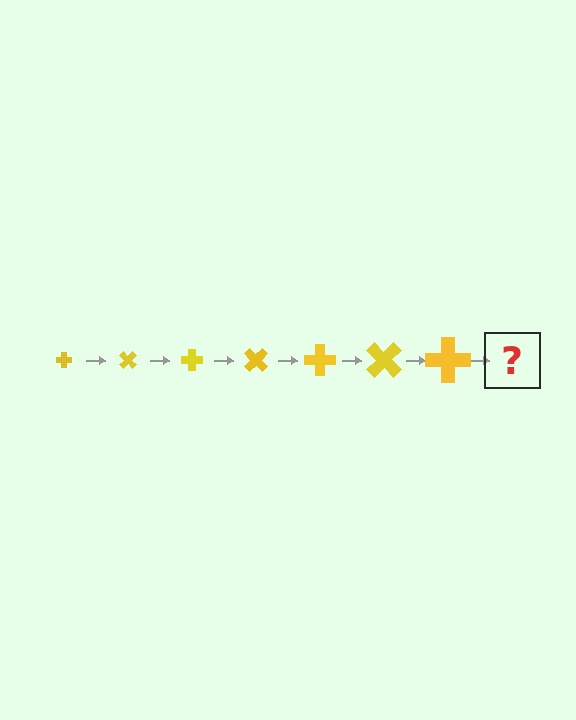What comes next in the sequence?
The next element should be a cross, larger than the previous one and rotated 315 degrees from the start.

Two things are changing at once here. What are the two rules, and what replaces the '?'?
The two rules are that the cross grows larger each step and it rotates 45 degrees each step. The '?' should be a cross, larger than the previous one and rotated 315 degrees from the start.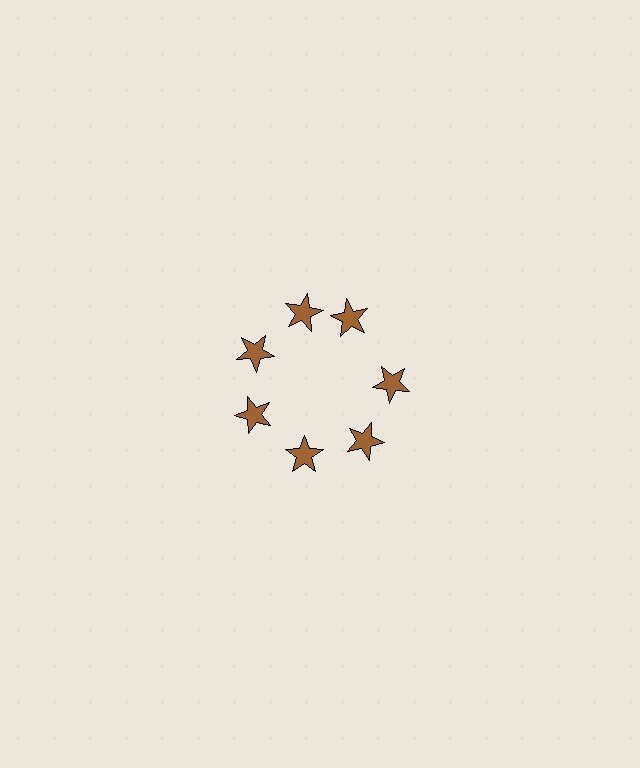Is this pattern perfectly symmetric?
No. The 7 brown stars are arranged in a ring, but one element near the 1 o'clock position is rotated out of alignment along the ring, breaking the 7-fold rotational symmetry.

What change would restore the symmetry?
The symmetry would be restored by rotating it back into even spacing with its neighbors so that all 7 stars sit at equal angles and equal distance from the center.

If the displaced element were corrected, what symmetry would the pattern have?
It would have 7-fold rotational symmetry — the pattern would map onto itself every 51 degrees.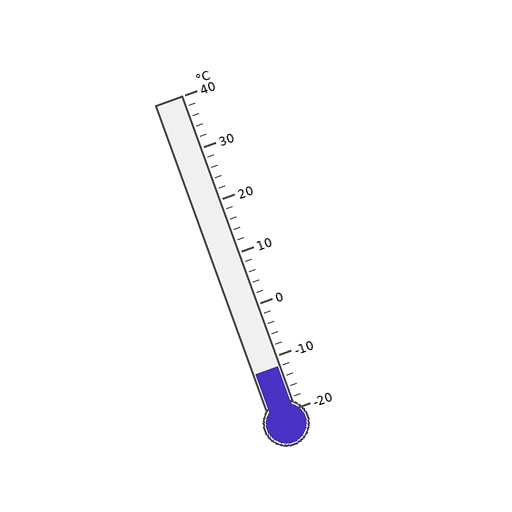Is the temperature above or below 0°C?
The temperature is below 0°C.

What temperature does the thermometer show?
The thermometer shows approximately -12°C.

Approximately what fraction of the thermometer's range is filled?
The thermometer is filled to approximately 15% of its range.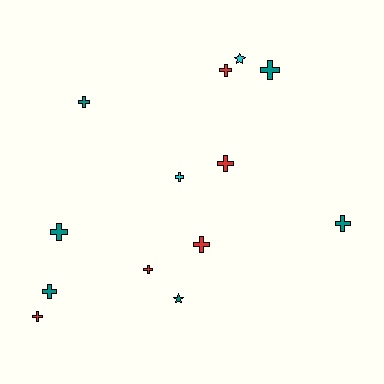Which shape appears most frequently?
Cross, with 11 objects.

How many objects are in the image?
There are 13 objects.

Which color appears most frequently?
Teal, with 6 objects.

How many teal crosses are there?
There are 5 teal crosses.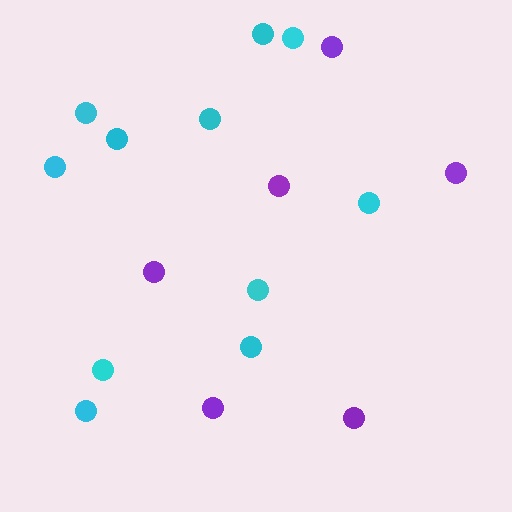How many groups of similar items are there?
There are 2 groups: one group of purple circles (6) and one group of cyan circles (11).